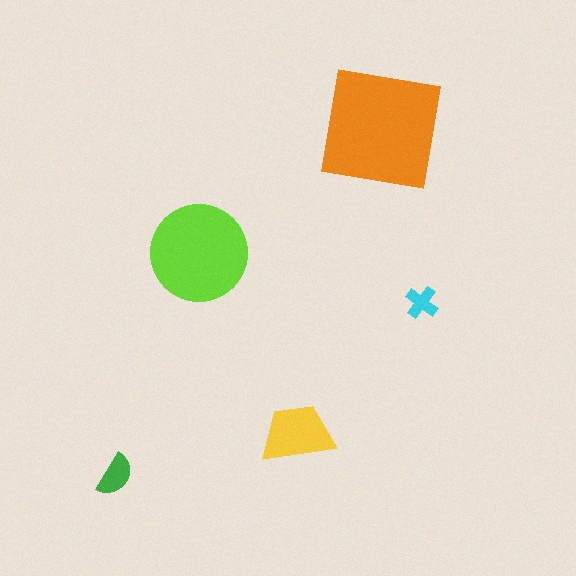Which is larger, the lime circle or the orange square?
The orange square.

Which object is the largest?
The orange square.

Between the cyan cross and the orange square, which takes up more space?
The orange square.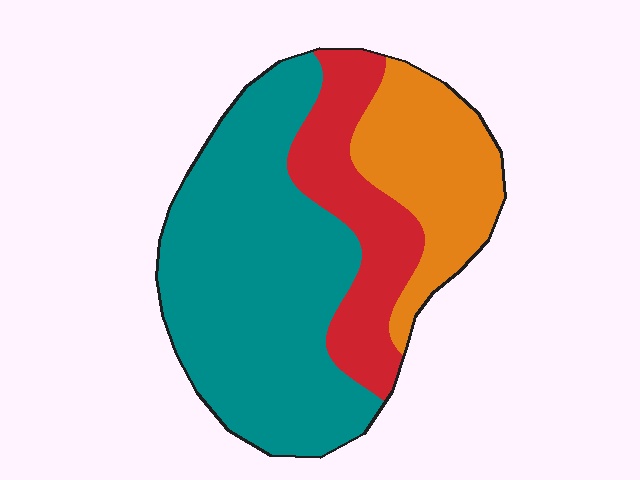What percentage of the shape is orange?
Orange covers about 25% of the shape.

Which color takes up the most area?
Teal, at roughly 55%.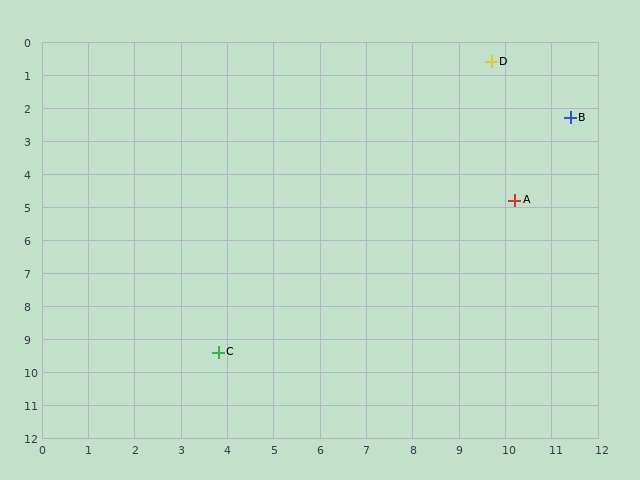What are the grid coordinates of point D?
Point D is at approximately (9.7, 0.6).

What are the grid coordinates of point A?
Point A is at approximately (10.2, 4.8).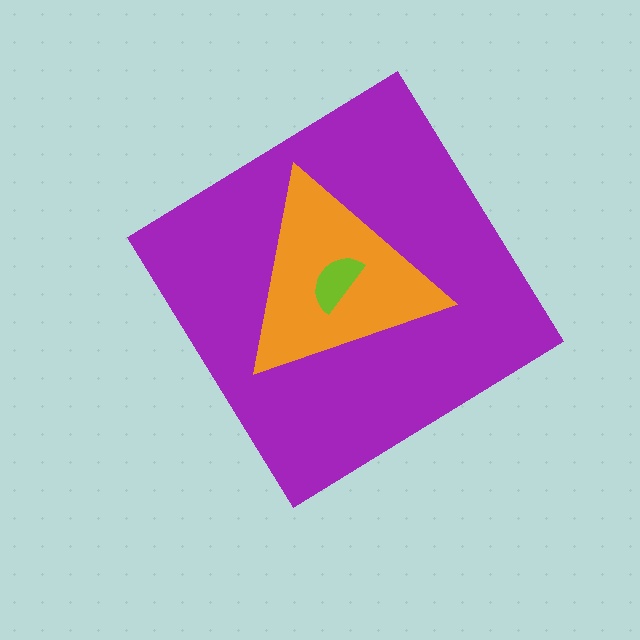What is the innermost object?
The lime semicircle.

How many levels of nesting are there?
3.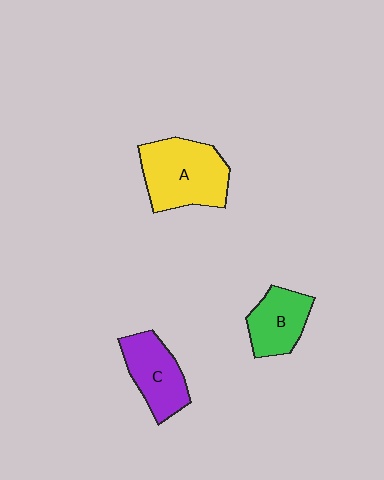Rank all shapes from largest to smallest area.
From largest to smallest: A (yellow), C (purple), B (green).